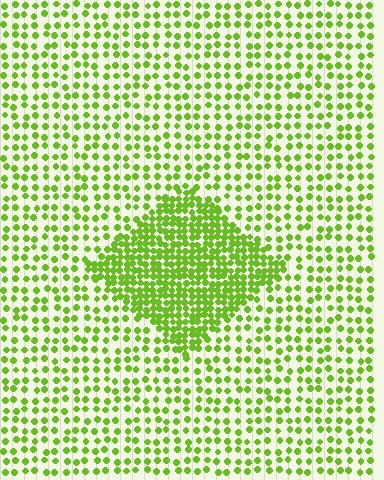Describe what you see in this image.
The image contains small lime elements arranged at two different densities. A diamond-shaped region is visible where the elements are more densely packed than the surrounding area.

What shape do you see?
I see a diamond.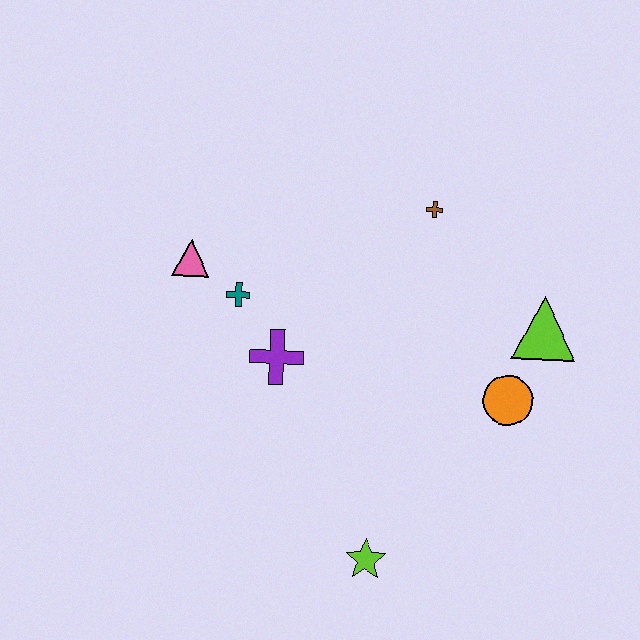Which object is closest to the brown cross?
The lime triangle is closest to the brown cross.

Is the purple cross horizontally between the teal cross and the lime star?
Yes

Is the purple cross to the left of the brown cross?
Yes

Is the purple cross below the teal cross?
Yes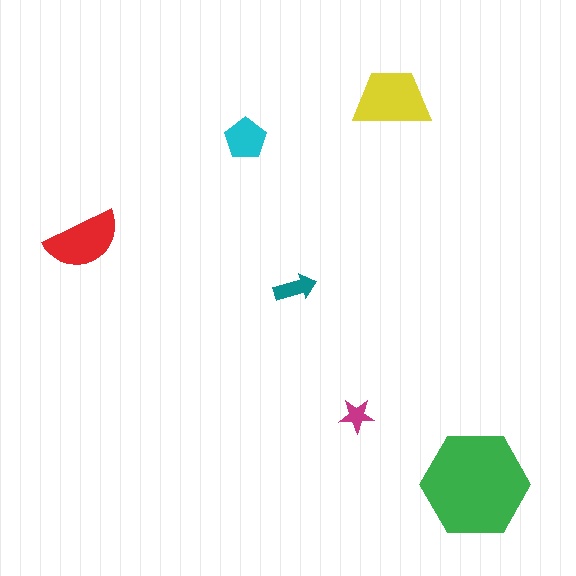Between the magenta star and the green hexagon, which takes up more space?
The green hexagon.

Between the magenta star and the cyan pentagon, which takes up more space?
The cyan pentagon.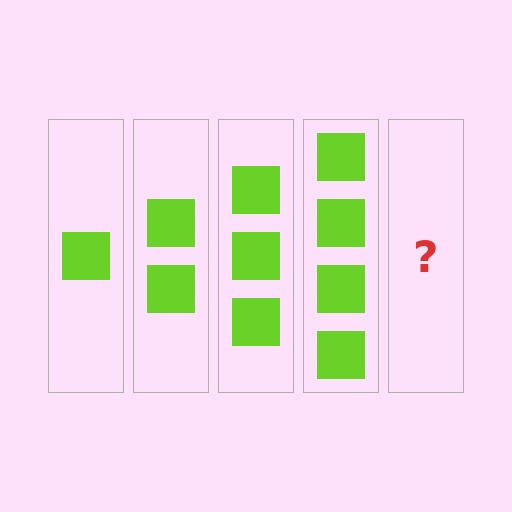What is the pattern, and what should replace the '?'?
The pattern is that each step adds one more square. The '?' should be 5 squares.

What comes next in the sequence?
The next element should be 5 squares.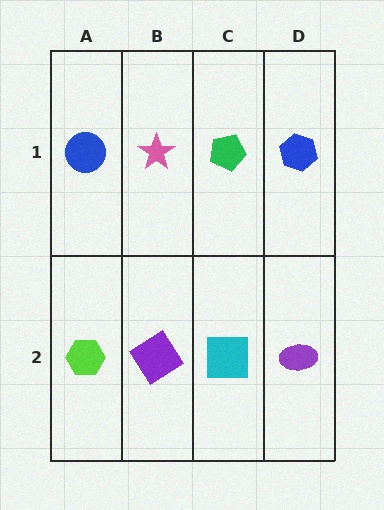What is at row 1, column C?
A green pentagon.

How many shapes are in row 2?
4 shapes.